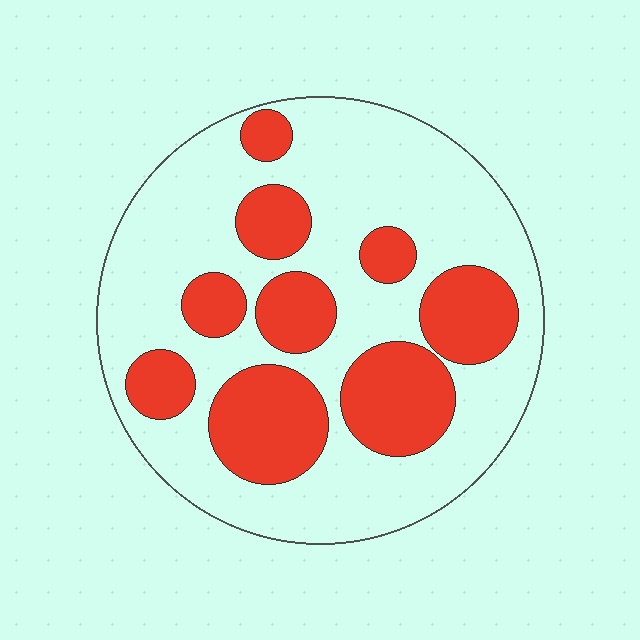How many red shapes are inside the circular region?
9.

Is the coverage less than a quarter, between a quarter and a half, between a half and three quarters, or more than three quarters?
Between a quarter and a half.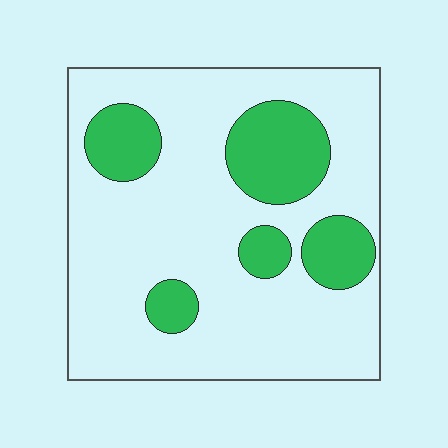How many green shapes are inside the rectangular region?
5.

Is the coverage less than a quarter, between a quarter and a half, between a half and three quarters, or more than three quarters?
Less than a quarter.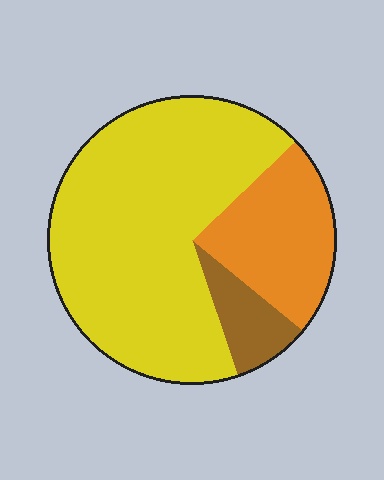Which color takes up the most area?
Yellow, at roughly 70%.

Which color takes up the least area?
Brown, at roughly 10%.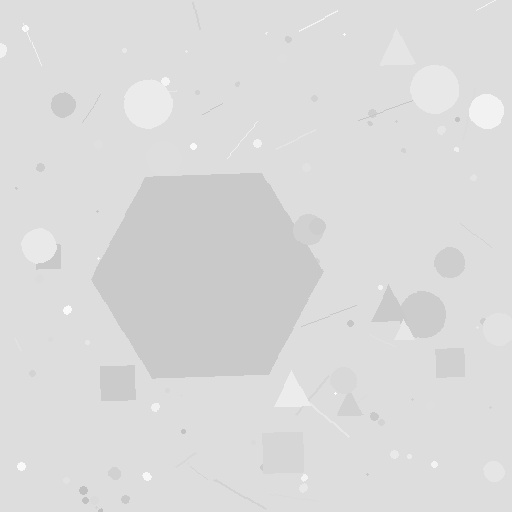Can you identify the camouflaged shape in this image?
The camouflaged shape is a hexagon.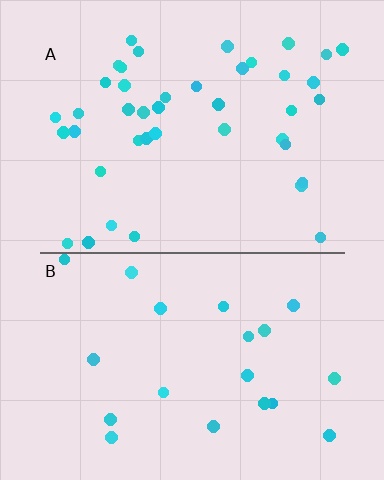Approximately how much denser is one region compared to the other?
Approximately 2.1× — region A over region B.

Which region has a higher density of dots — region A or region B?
A (the top).